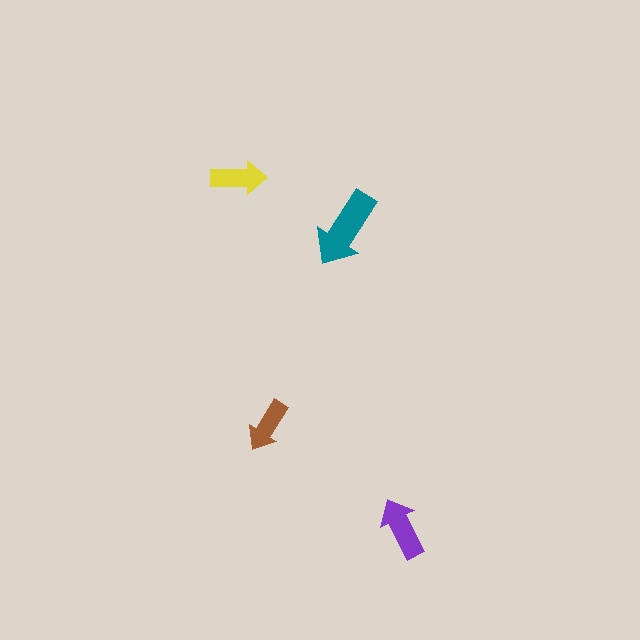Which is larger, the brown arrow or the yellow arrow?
The yellow one.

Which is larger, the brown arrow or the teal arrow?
The teal one.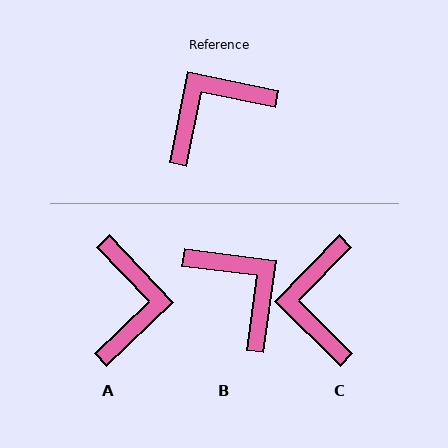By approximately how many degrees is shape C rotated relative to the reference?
Approximately 57 degrees counter-clockwise.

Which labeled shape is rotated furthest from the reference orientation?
A, about 125 degrees away.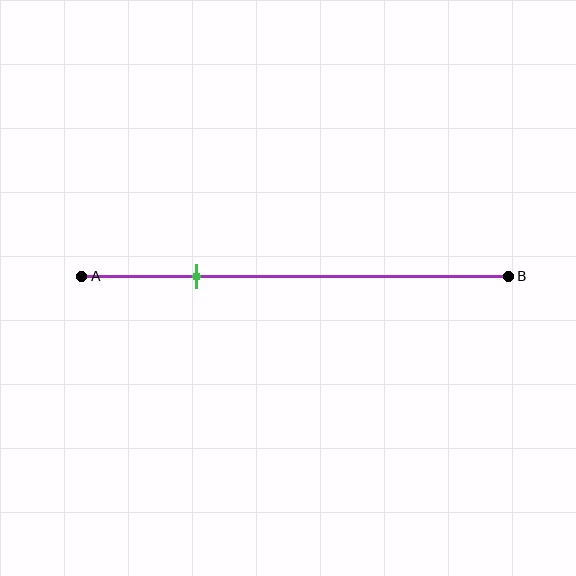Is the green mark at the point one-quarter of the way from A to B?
Yes, the mark is approximately at the one-quarter point.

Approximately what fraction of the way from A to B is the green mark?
The green mark is approximately 25% of the way from A to B.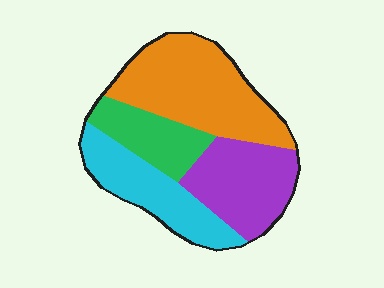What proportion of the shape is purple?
Purple covers roughly 25% of the shape.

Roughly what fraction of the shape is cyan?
Cyan takes up about one quarter (1/4) of the shape.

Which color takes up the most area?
Orange, at roughly 35%.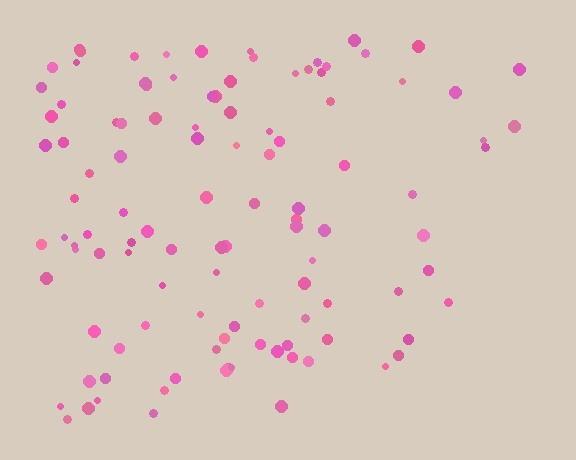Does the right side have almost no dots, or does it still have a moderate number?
Still a moderate number, just noticeably fewer than the left.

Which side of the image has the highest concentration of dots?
The left.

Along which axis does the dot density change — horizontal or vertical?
Horizontal.